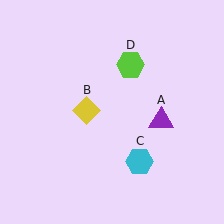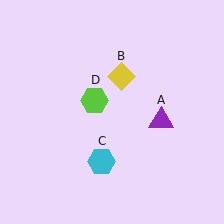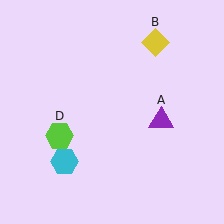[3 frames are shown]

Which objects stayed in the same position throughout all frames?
Purple triangle (object A) remained stationary.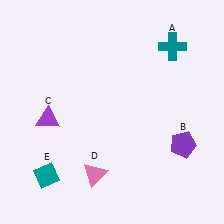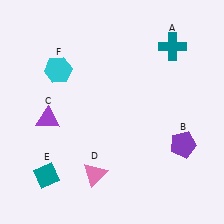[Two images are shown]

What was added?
A cyan hexagon (F) was added in Image 2.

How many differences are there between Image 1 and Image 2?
There is 1 difference between the two images.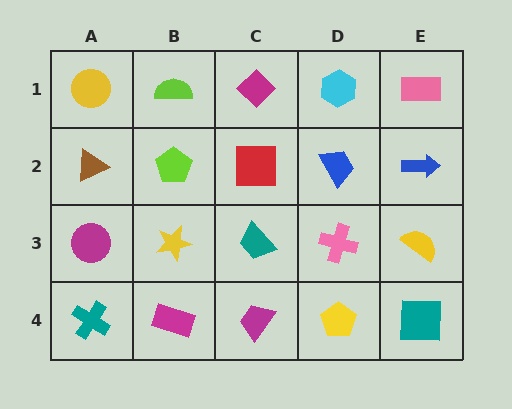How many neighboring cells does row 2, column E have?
3.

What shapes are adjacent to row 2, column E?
A pink rectangle (row 1, column E), a yellow semicircle (row 3, column E), a blue trapezoid (row 2, column D).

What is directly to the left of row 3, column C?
A yellow star.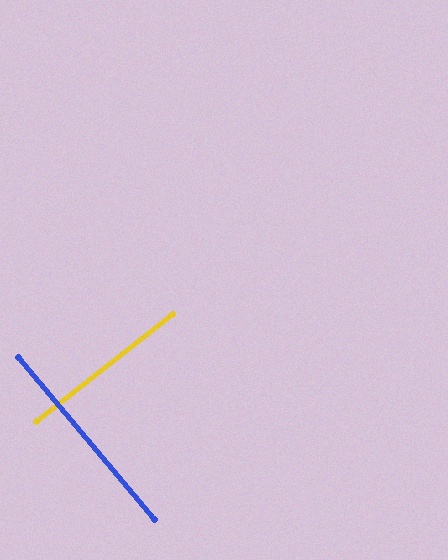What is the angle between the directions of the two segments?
Approximately 88 degrees.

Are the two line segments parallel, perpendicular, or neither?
Perpendicular — they meet at approximately 88°.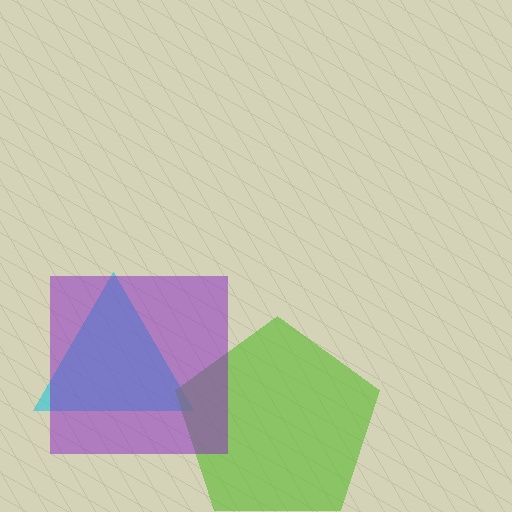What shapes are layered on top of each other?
The layered shapes are: a cyan triangle, a lime pentagon, a purple square.